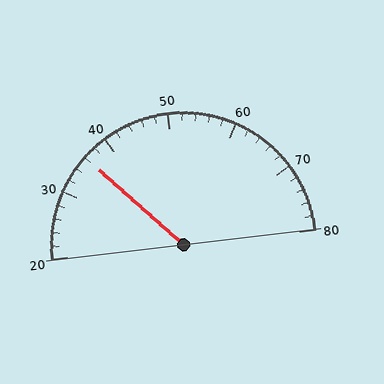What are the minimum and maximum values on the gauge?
The gauge ranges from 20 to 80.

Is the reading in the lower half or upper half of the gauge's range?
The reading is in the lower half of the range (20 to 80).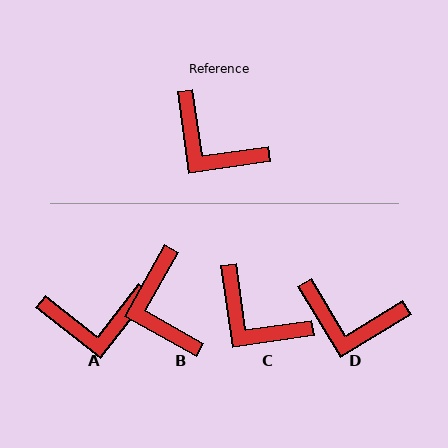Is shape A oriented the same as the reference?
No, it is off by about 44 degrees.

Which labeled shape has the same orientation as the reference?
C.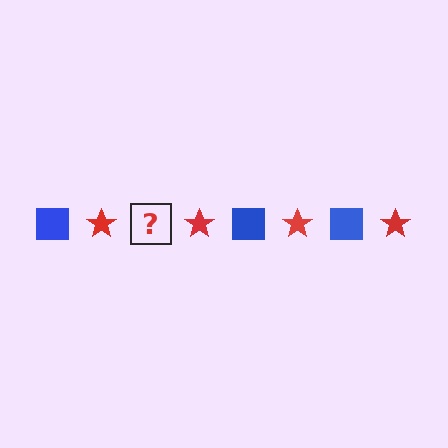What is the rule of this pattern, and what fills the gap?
The rule is that the pattern alternates between blue square and red star. The gap should be filled with a blue square.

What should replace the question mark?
The question mark should be replaced with a blue square.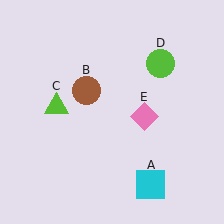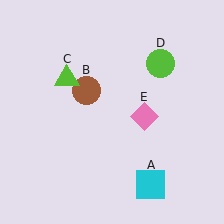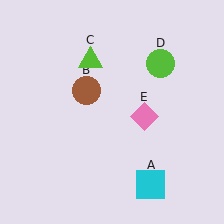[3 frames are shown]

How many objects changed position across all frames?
1 object changed position: lime triangle (object C).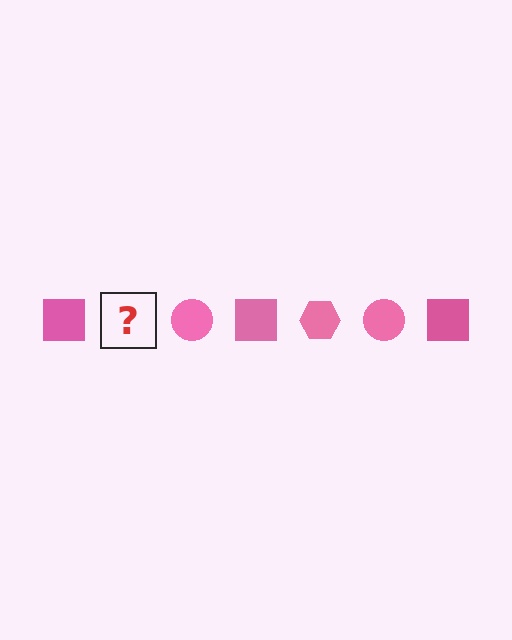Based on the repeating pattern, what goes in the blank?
The blank should be a pink hexagon.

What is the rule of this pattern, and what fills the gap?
The rule is that the pattern cycles through square, hexagon, circle shapes in pink. The gap should be filled with a pink hexagon.